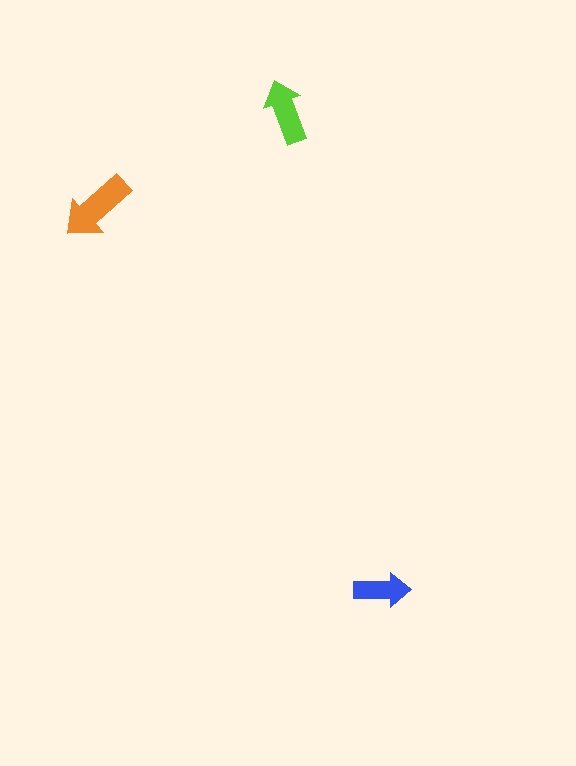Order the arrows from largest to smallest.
the orange one, the lime one, the blue one.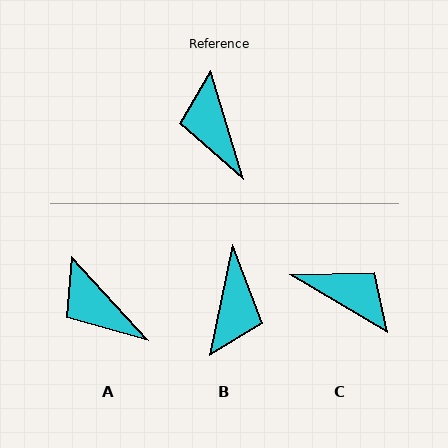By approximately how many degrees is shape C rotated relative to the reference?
Approximately 137 degrees clockwise.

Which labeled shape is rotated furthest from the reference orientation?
B, about 152 degrees away.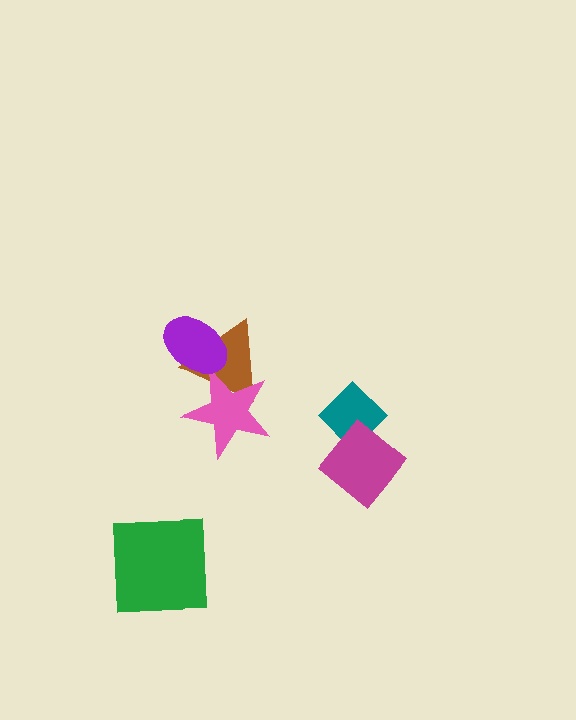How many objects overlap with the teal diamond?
1 object overlaps with the teal diamond.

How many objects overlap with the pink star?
2 objects overlap with the pink star.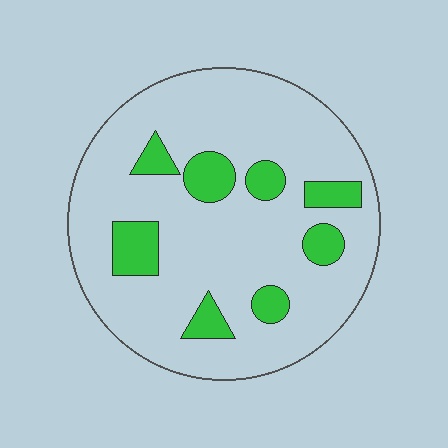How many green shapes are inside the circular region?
8.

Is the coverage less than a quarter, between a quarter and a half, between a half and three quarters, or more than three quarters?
Less than a quarter.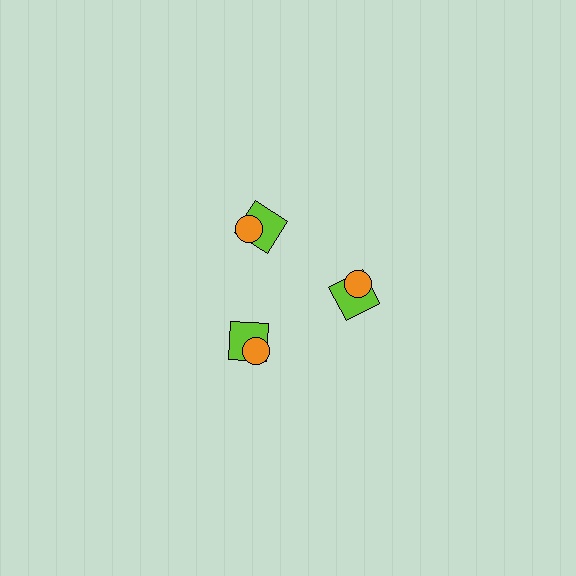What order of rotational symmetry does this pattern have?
This pattern has 3-fold rotational symmetry.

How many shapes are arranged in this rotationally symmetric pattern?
There are 6 shapes, arranged in 3 groups of 2.